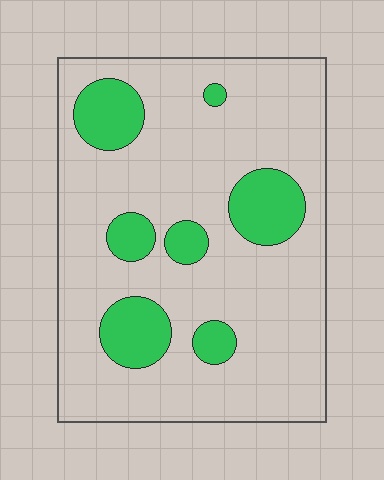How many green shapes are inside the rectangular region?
7.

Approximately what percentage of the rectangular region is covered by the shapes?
Approximately 20%.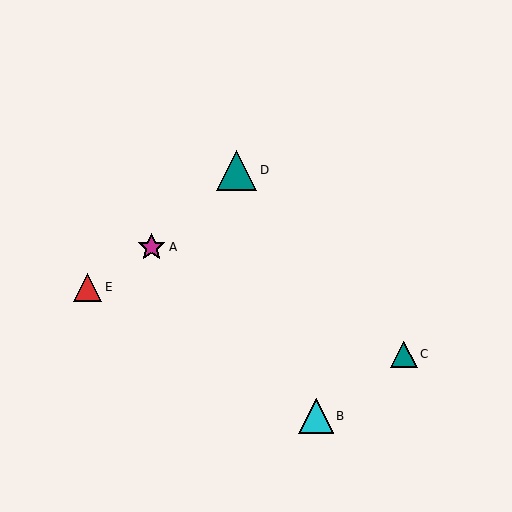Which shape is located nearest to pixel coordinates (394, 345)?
The teal triangle (labeled C) at (404, 354) is nearest to that location.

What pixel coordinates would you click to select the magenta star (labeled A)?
Click at (152, 247) to select the magenta star A.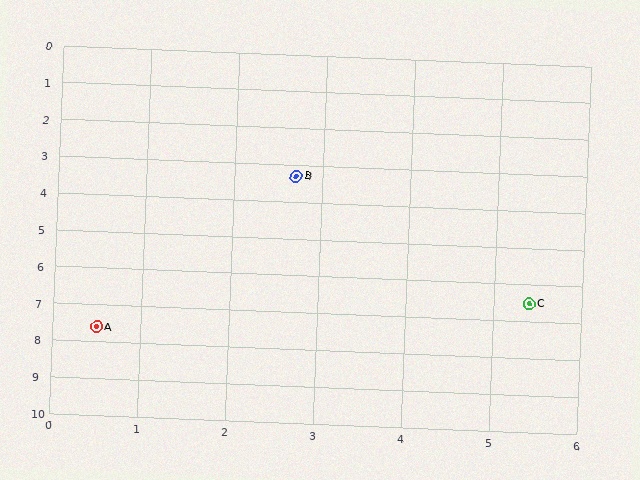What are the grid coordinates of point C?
Point C is at approximately (5.4, 6.5).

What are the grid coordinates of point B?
Point B is at approximately (2.7, 3.3).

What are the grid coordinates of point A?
Point A is at approximately (0.5, 7.6).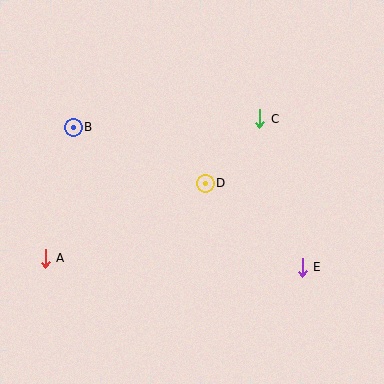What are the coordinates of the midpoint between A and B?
The midpoint between A and B is at (59, 193).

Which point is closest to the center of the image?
Point D at (205, 183) is closest to the center.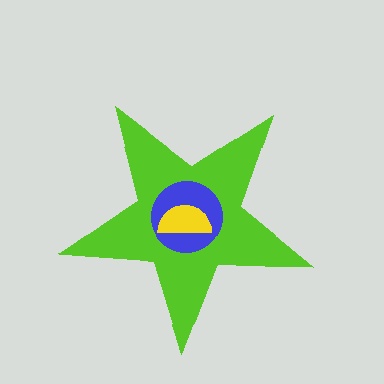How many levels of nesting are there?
3.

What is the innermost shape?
The yellow semicircle.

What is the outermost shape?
The lime star.